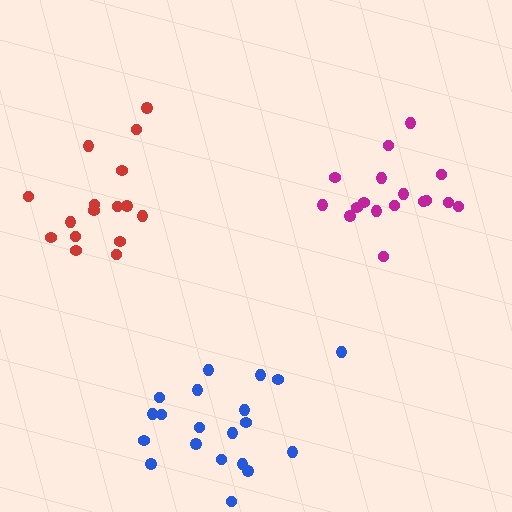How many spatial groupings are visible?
There are 3 spatial groupings.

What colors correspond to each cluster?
The clusters are colored: red, blue, magenta.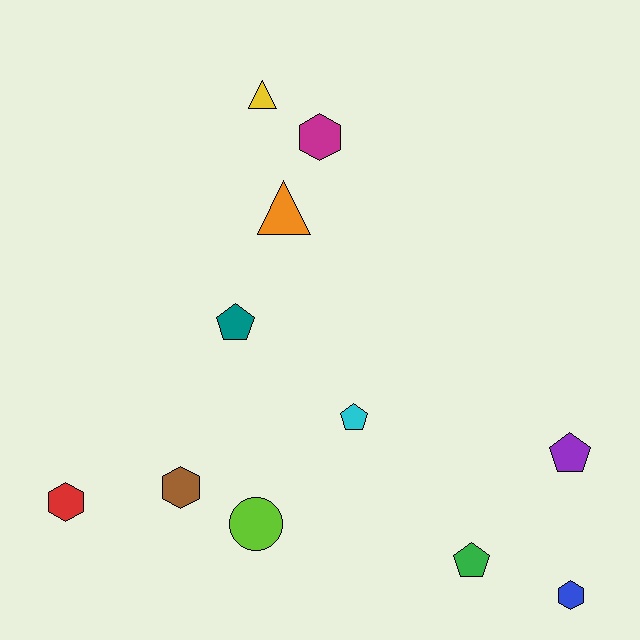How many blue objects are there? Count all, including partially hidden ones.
There is 1 blue object.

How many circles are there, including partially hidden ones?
There is 1 circle.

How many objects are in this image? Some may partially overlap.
There are 11 objects.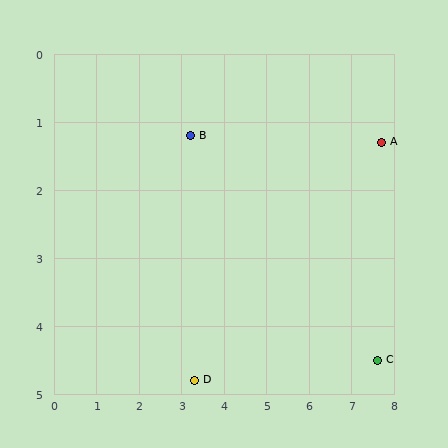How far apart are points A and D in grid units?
Points A and D are about 5.6 grid units apart.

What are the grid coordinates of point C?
Point C is at approximately (7.6, 4.5).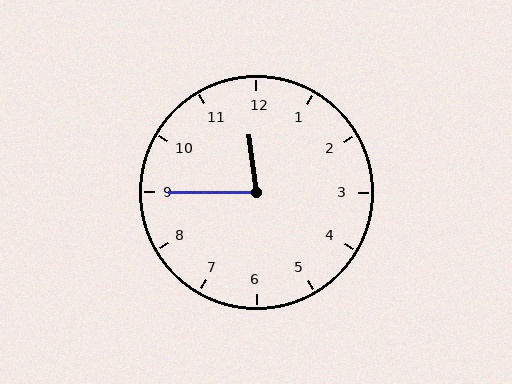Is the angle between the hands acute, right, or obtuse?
It is acute.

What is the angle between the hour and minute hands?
Approximately 82 degrees.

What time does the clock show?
11:45.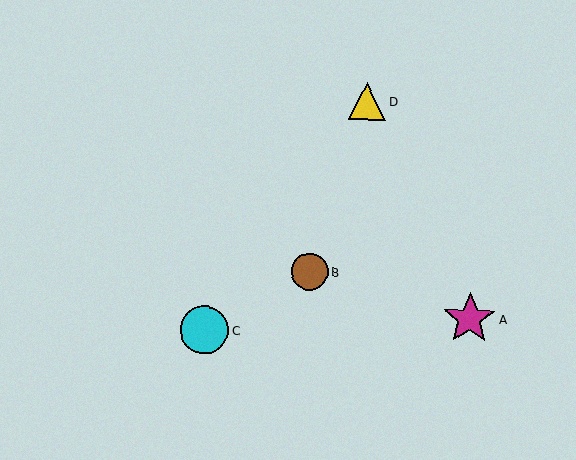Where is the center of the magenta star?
The center of the magenta star is at (469, 319).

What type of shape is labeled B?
Shape B is a brown circle.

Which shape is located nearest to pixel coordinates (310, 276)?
The brown circle (labeled B) at (310, 272) is nearest to that location.